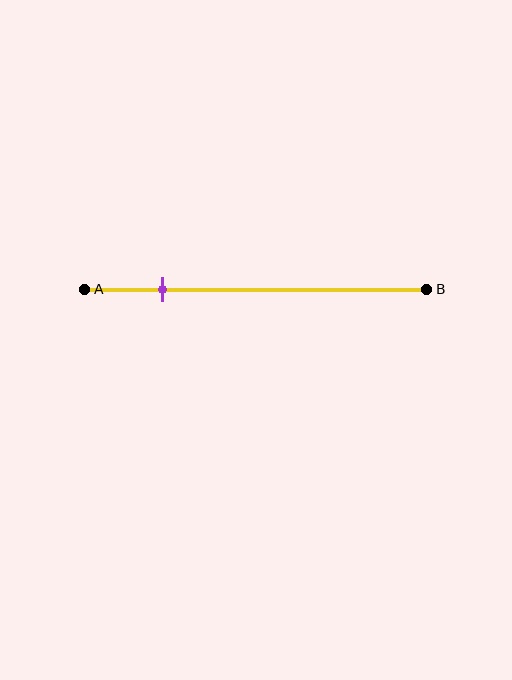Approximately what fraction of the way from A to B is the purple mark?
The purple mark is approximately 25% of the way from A to B.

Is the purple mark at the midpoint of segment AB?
No, the mark is at about 25% from A, not at the 50% midpoint.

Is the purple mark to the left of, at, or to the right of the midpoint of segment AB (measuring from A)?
The purple mark is to the left of the midpoint of segment AB.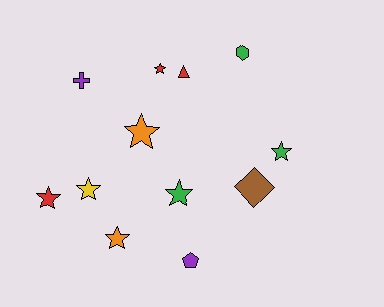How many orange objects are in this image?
There are 2 orange objects.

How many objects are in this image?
There are 12 objects.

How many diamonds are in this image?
There is 1 diamond.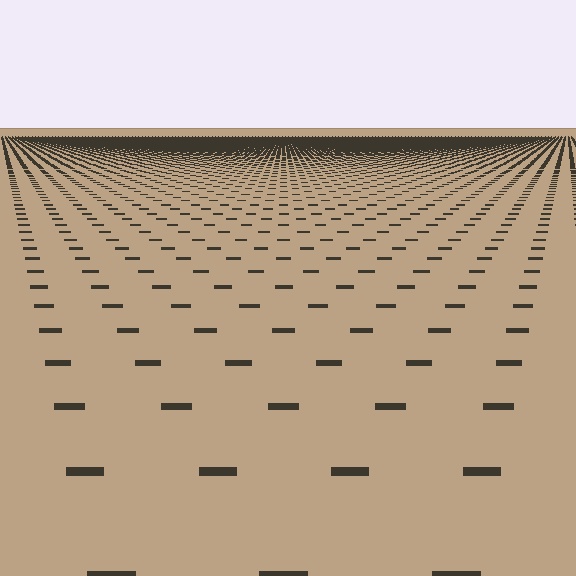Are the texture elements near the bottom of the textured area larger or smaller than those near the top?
Larger. Near the bottom, elements are closer to the viewer and appear at a bigger on-screen size.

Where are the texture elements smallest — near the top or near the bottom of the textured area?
Near the top.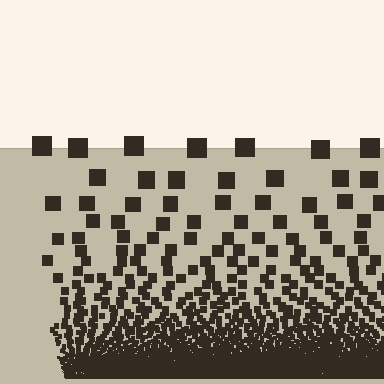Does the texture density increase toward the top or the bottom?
Density increases toward the bottom.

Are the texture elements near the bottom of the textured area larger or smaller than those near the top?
Smaller. The gradient is inverted — elements near the bottom are smaller and denser.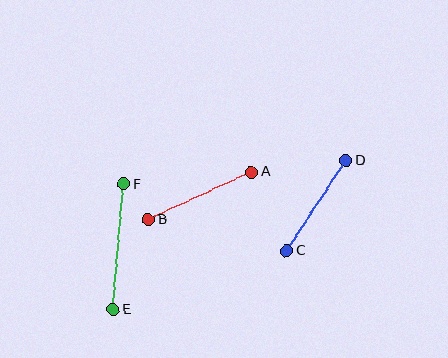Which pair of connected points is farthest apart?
Points E and F are farthest apart.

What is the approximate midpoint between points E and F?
The midpoint is at approximately (119, 247) pixels.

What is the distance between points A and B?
The distance is approximately 114 pixels.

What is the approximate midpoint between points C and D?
The midpoint is at approximately (316, 206) pixels.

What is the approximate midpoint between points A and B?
The midpoint is at approximately (200, 196) pixels.